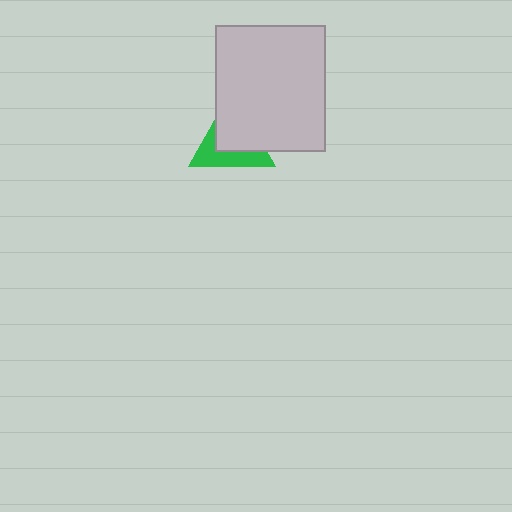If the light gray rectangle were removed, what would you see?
You would see the complete green triangle.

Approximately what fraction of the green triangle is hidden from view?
Roughly 54% of the green triangle is hidden behind the light gray rectangle.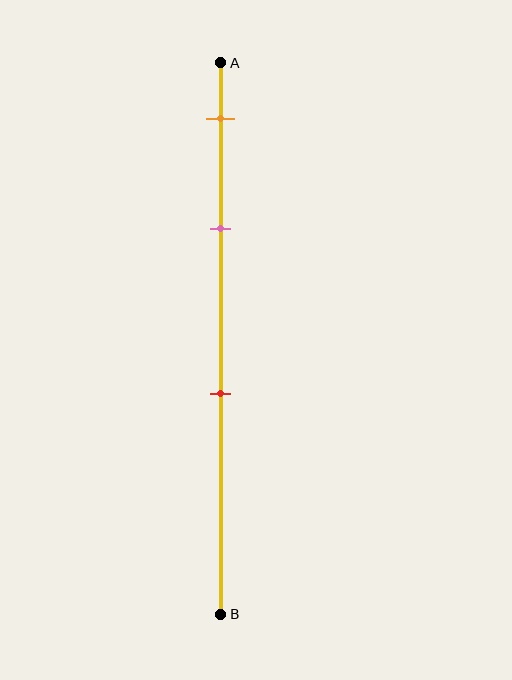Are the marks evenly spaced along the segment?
No, the marks are not evenly spaced.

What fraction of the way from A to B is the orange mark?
The orange mark is approximately 10% (0.1) of the way from A to B.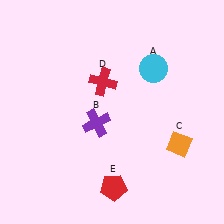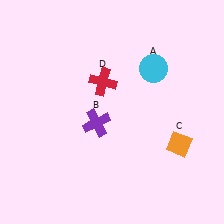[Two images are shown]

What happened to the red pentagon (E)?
The red pentagon (E) was removed in Image 2. It was in the bottom-right area of Image 1.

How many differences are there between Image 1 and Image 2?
There is 1 difference between the two images.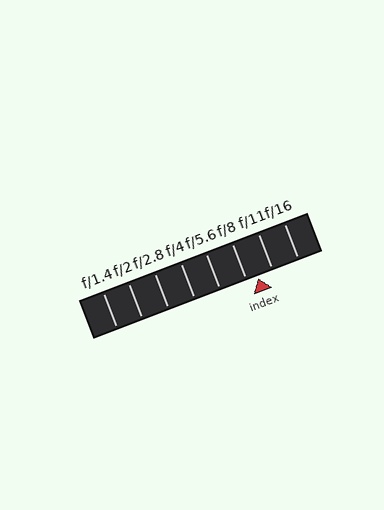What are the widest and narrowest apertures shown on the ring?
The widest aperture shown is f/1.4 and the narrowest is f/16.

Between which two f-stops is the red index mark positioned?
The index mark is between f/8 and f/11.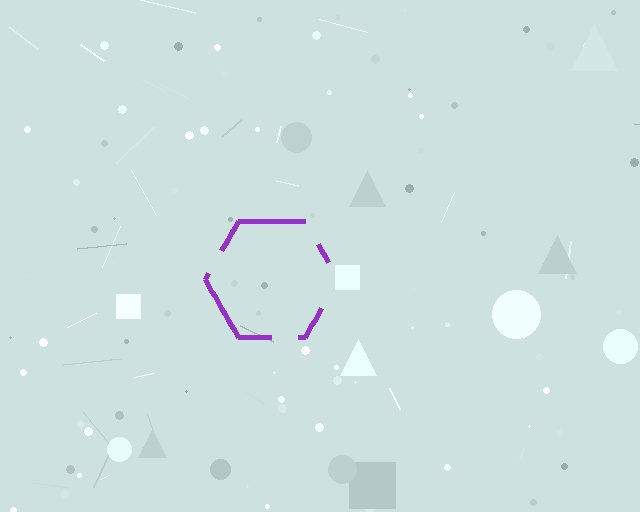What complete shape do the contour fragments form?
The contour fragments form a hexagon.